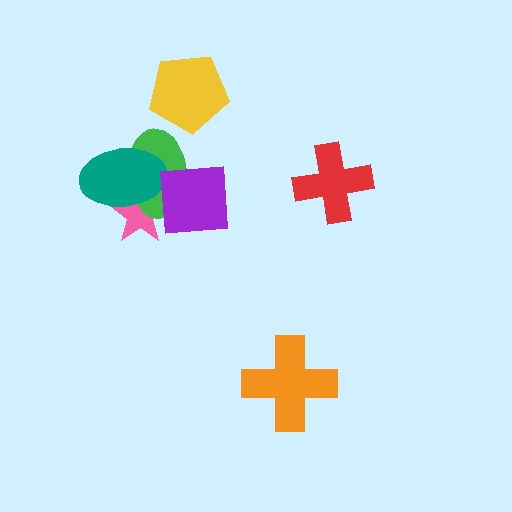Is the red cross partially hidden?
No, no other shape covers it.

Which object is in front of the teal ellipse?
The purple square is in front of the teal ellipse.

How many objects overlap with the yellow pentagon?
0 objects overlap with the yellow pentagon.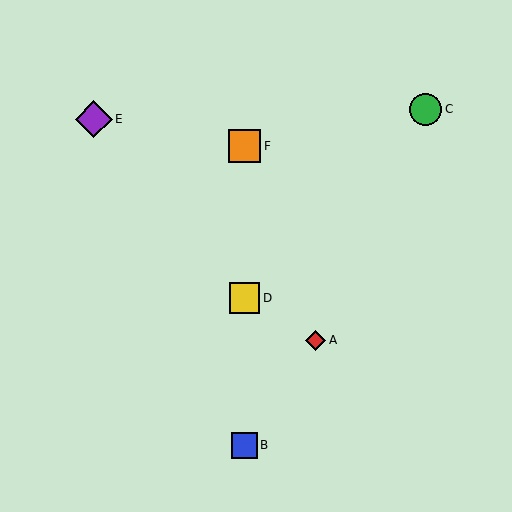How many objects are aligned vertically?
3 objects (B, D, F) are aligned vertically.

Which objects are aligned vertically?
Objects B, D, F are aligned vertically.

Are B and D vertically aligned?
Yes, both are at x≈244.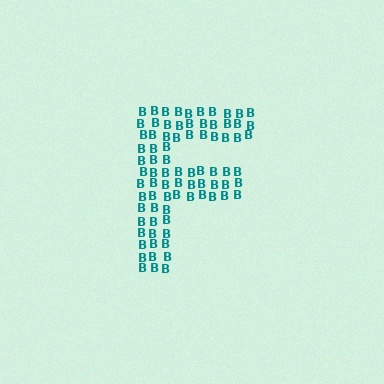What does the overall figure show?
The overall figure shows the letter F.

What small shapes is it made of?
It is made of small letter B's.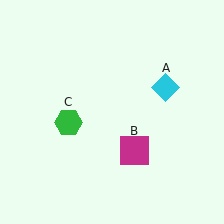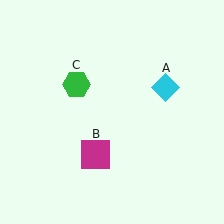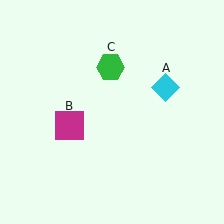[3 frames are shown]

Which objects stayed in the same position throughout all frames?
Cyan diamond (object A) remained stationary.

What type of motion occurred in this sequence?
The magenta square (object B), green hexagon (object C) rotated clockwise around the center of the scene.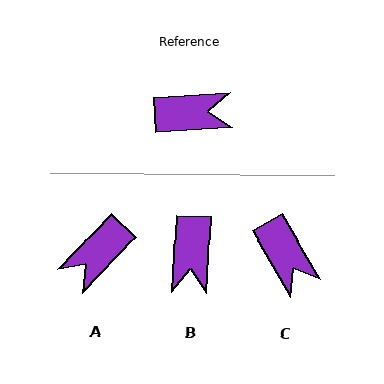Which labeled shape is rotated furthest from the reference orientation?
A, about 137 degrees away.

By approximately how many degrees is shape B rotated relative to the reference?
Approximately 97 degrees clockwise.